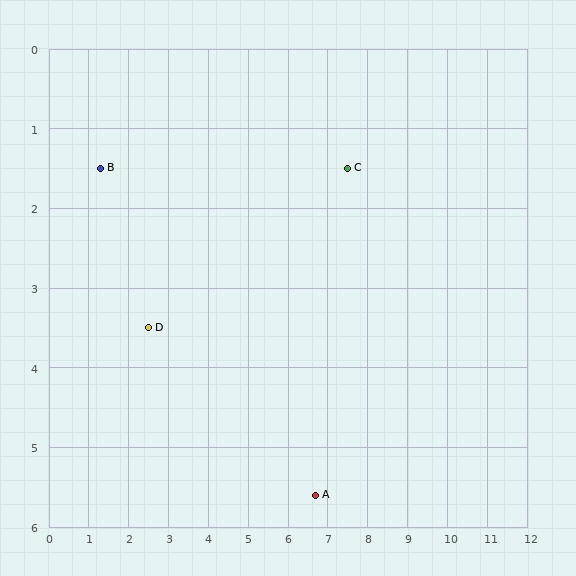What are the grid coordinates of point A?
Point A is at approximately (6.7, 5.6).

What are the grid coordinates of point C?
Point C is at approximately (7.5, 1.5).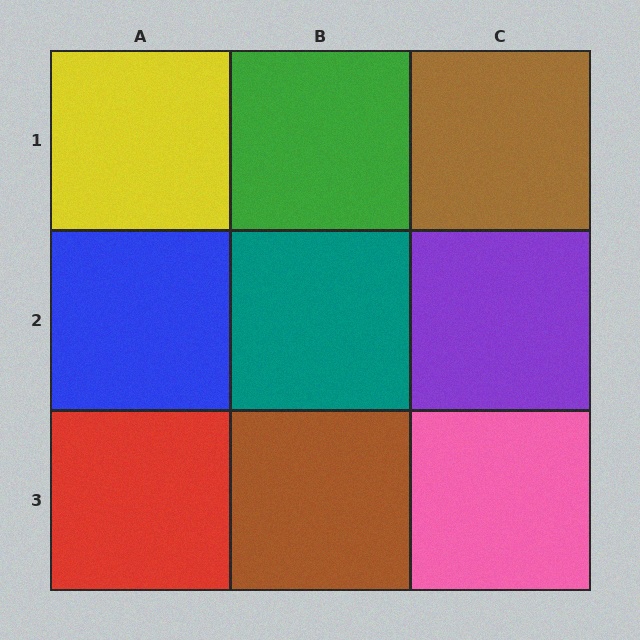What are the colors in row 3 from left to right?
Red, brown, pink.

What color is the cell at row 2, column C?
Purple.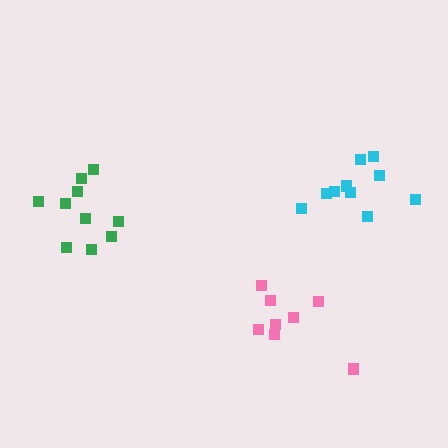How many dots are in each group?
Group 1: 8 dots, Group 2: 10 dots, Group 3: 10 dots (28 total).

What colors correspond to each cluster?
The clusters are colored: pink, green, cyan.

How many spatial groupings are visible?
There are 3 spatial groupings.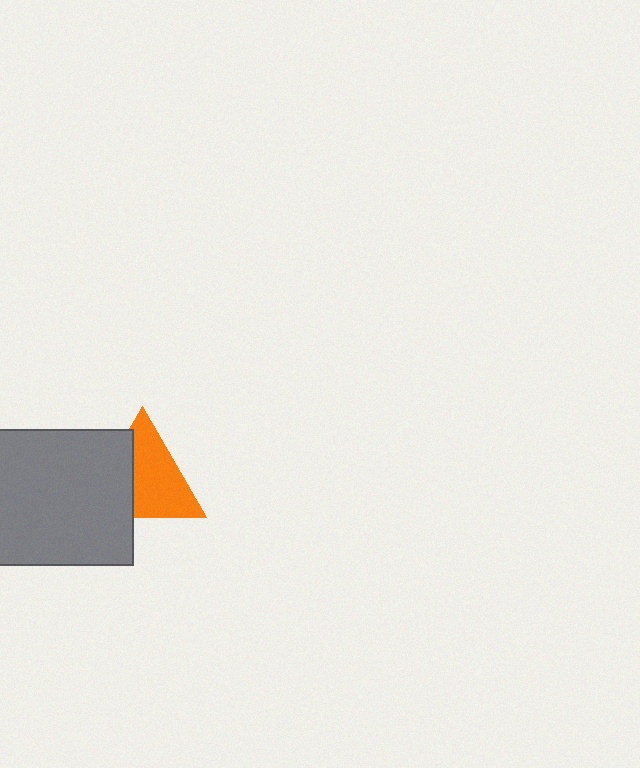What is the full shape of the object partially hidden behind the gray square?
The partially hidden object is an orange triangle.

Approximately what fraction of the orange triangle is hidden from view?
Roughly 37% of the orange triangle is hidden behind the gray square.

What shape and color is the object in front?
The object in front is a gray square.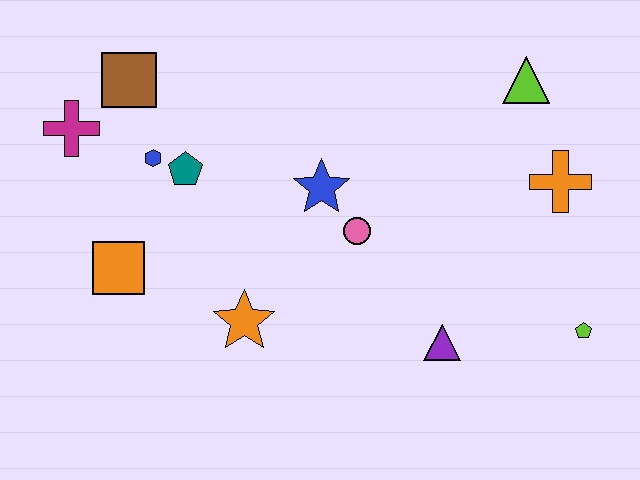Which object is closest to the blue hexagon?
The teal pentagon is closest to the blue hexagon.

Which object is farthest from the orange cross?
The magenta cross is farthest from the orange cross.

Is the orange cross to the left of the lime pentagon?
Yes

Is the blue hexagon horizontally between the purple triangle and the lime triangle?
No